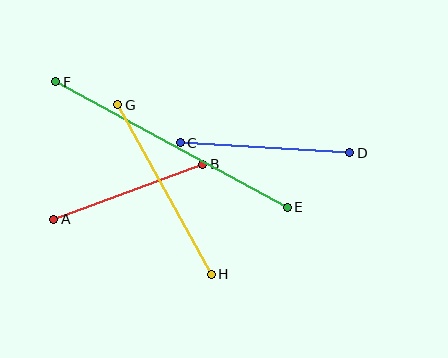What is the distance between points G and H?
The distance is approximately 193 pixels.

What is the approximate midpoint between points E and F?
The midpoint is at approximately (172, 144) pixels.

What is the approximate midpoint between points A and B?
The midpoint is at approximately (128, 192) pixels.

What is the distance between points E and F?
The distance is approximately 263 pixels.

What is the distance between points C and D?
The distance is approximately 170 pixels.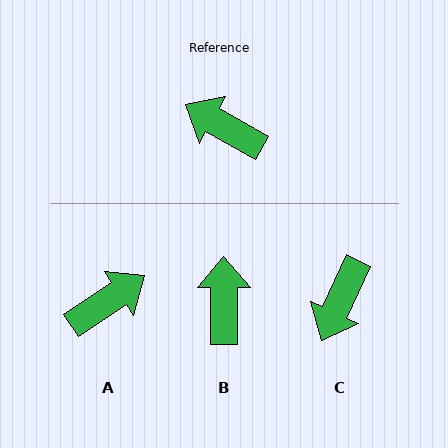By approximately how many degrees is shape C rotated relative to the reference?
Approximately 94 degrees counter-clockwise.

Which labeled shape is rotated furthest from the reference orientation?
A, about 117 degrees away.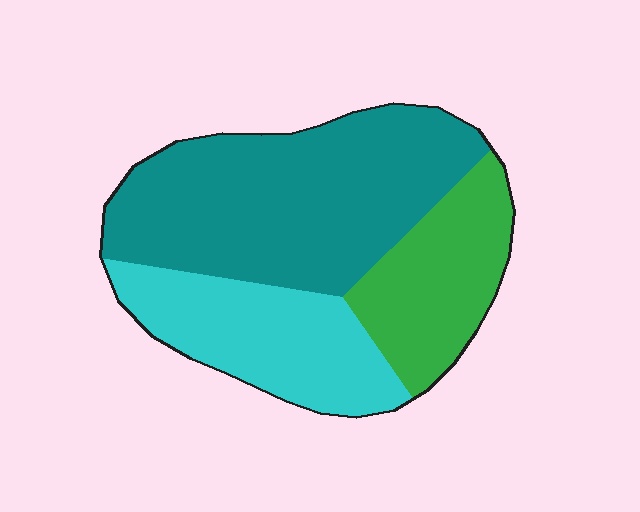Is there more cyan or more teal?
Teal.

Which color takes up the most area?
Teal, at roughly 50%.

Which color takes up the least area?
Green, at roughly 25%.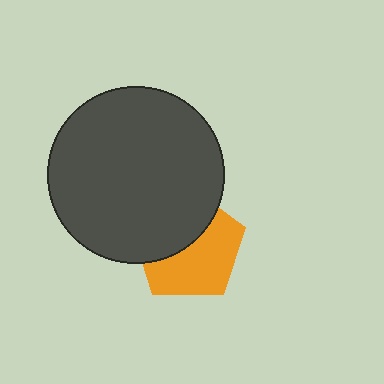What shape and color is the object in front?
The object in front is a dark gray circle.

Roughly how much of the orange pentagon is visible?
About half of it is visible (roughly 56%).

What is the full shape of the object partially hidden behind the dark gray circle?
The partially hidden object is an orange pentagon.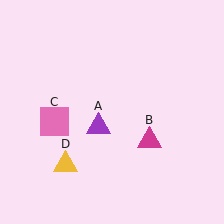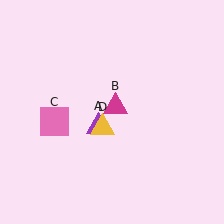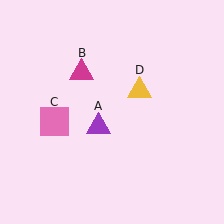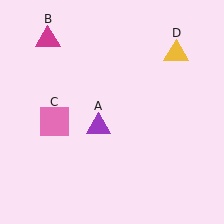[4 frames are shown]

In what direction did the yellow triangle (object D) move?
The yellow triangle (object D) moved up and to the right.